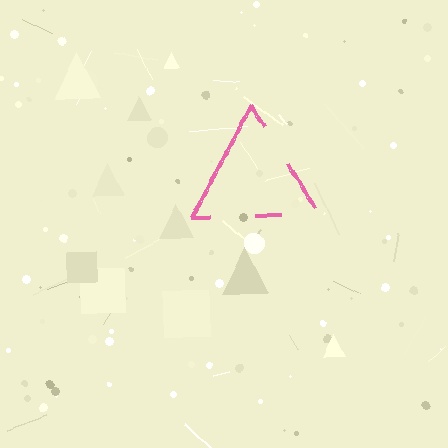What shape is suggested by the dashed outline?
The dashed outline suggests a triangle.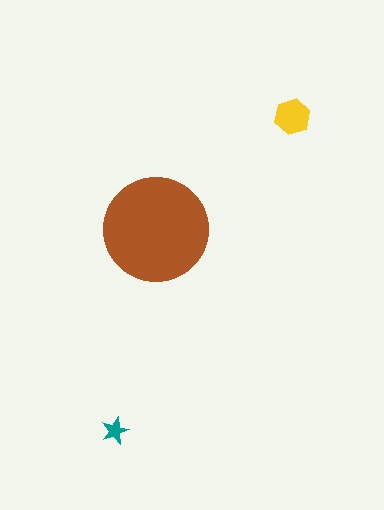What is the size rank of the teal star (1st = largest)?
3rd.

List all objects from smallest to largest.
The teal star, the yellow hexagon, the brown circle.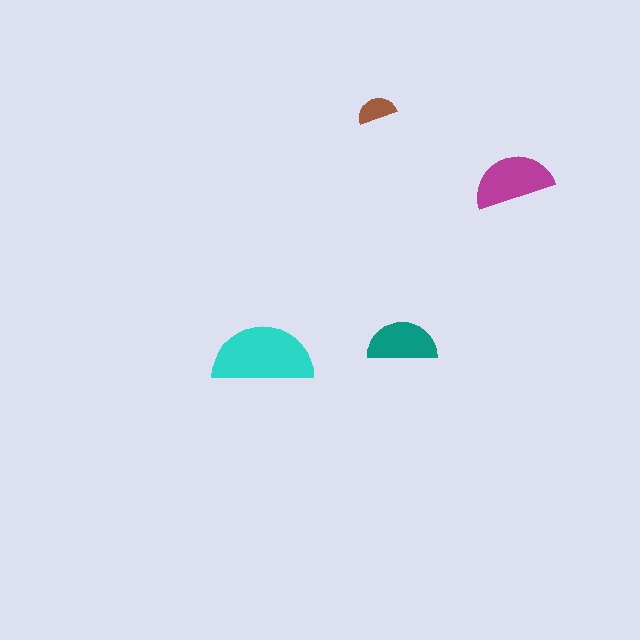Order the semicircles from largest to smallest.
the cyan one, the magenta one, the teal one, the brown one.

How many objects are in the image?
There are 4 objects in the image.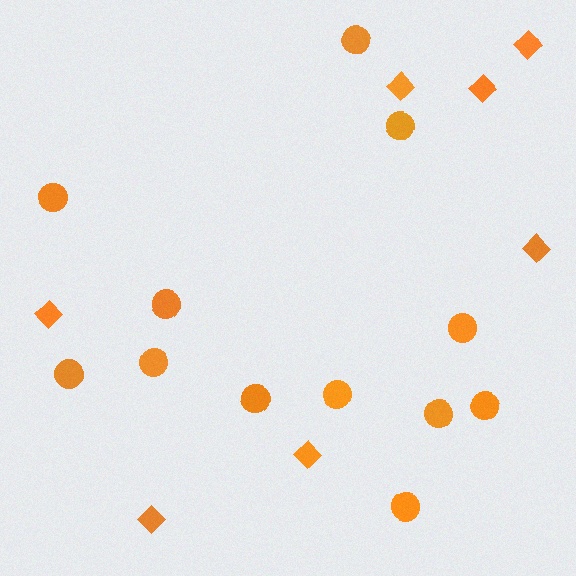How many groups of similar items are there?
There are 2 groups: one group of diamonds (7) and one group of circles (12).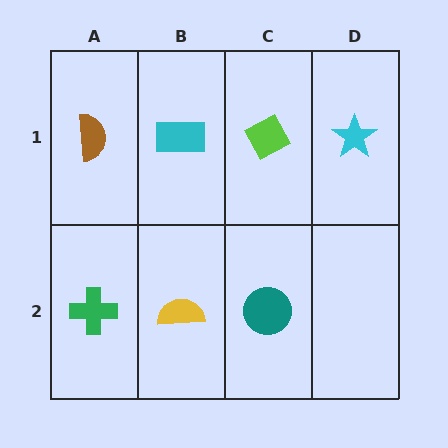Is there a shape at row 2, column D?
No, that cell is empty.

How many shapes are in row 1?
4 shapes.